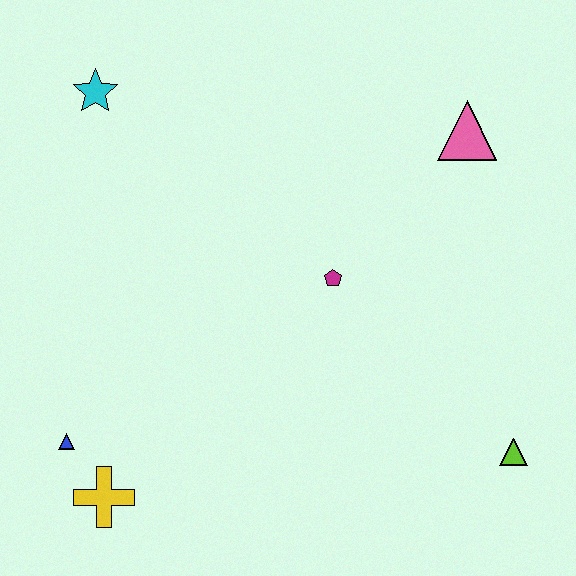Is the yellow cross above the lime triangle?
No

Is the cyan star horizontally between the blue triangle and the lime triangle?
Yes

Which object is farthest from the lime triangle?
The cyan star is farthest from the lime triangle.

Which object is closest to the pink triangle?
The magenta pentagon is closest to the pink triangle.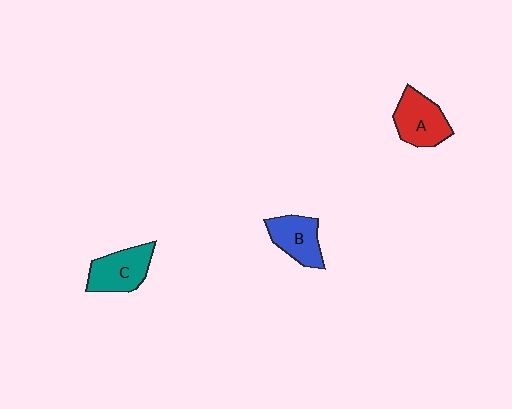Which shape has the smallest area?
Shape B (blue).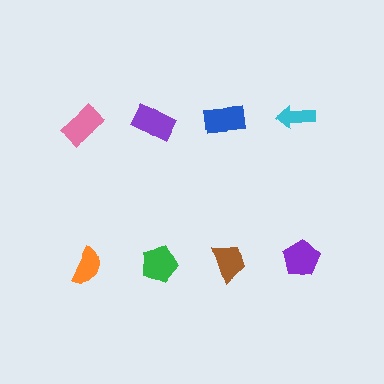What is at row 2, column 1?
An orange semicircle.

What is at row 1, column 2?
A purple rectangle.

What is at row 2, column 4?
A purple pentagon.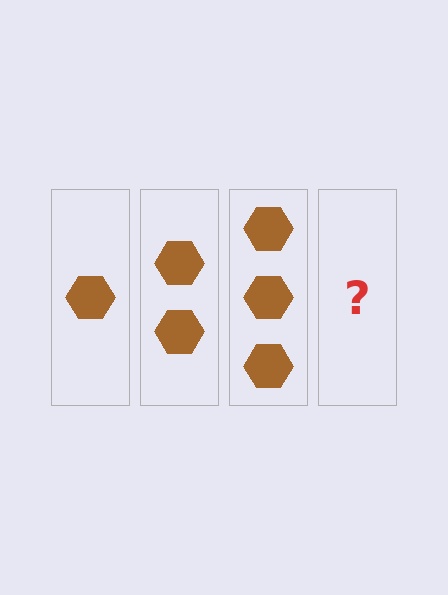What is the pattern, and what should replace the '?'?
The pattern is that each step adds one more hexagon. The '?' should be 4 hexagons.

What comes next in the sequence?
The next element should be 4 hexagons.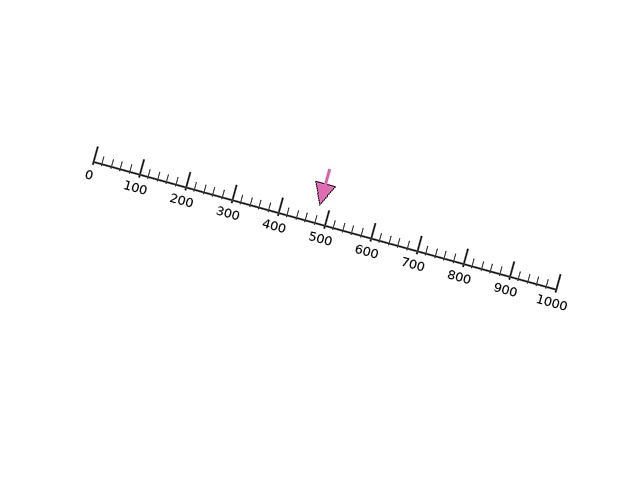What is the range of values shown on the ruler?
The ruler shows values from 0 to 1000.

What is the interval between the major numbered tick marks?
The major tick marks are spaced 100 units apart.